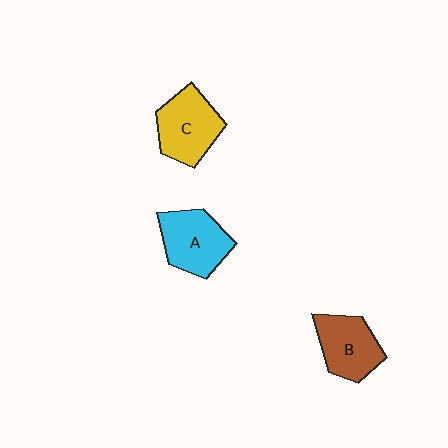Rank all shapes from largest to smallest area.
From largest to smallest: C (yellow), A (cyan), B (brown).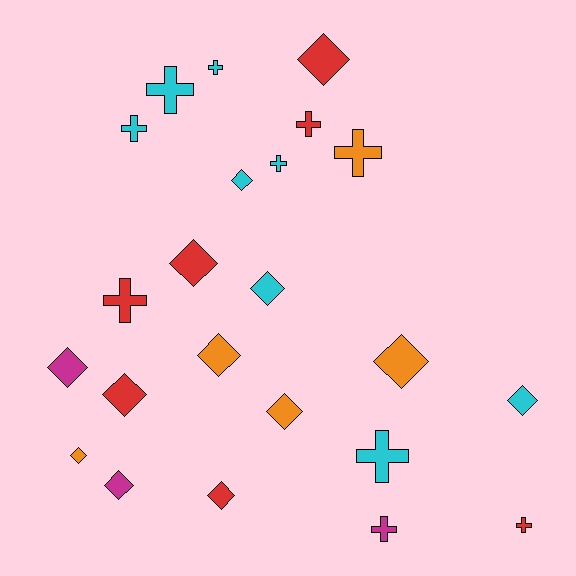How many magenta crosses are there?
There is 1 magenta cross.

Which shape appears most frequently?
Diamond, with 13 objects.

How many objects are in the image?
There are 23 objects.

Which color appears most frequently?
Cyan, with 8 objects.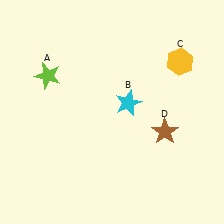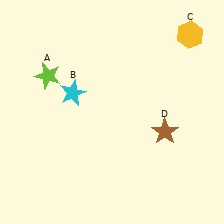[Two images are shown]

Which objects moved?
The objects that moved are: the cyan star (B), the yellow hexagon (C).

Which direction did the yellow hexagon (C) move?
The yellow hexagon (C) moved up.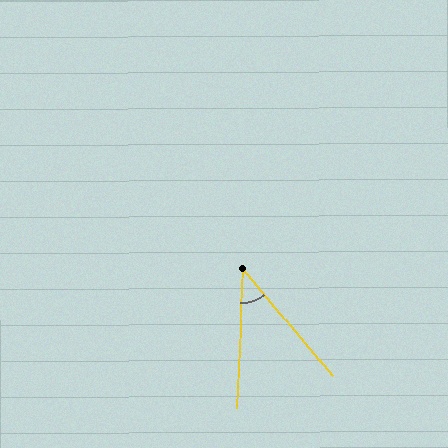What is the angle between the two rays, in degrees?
Approximately 42 degrees.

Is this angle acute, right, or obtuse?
It is acute.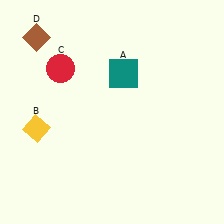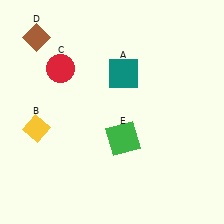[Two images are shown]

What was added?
A green square (E) was added in Image 2.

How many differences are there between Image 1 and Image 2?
There is 1 difference between the two images.